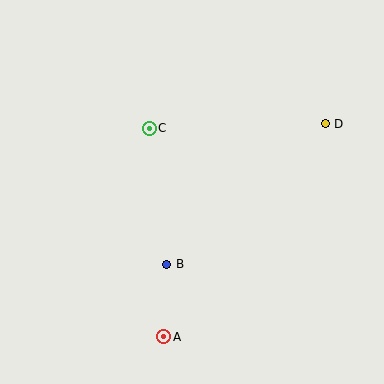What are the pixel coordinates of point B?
Point B is at (167, 264).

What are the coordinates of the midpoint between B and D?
The midpoint between B and D is at (246, 194).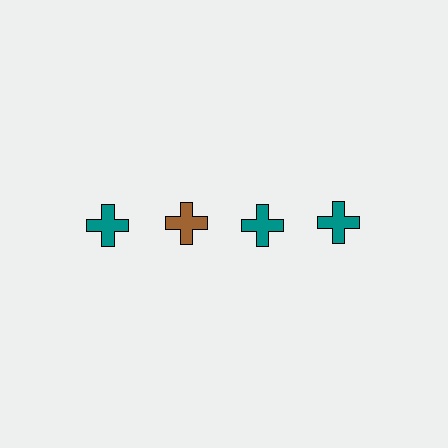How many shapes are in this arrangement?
There are 4 shapes arranged in a grid pattern.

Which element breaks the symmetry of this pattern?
The brown cross in the top row, second from left column breaks the symmetry. All other shapes are teal crosses.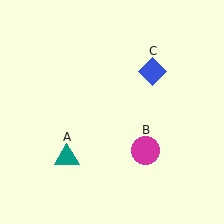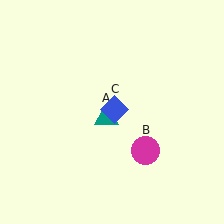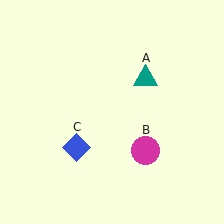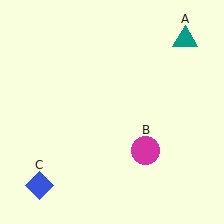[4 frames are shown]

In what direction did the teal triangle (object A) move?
The teal triangle (object A) moved up and to the right.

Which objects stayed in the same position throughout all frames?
Magenta circle (object B) remained stationary.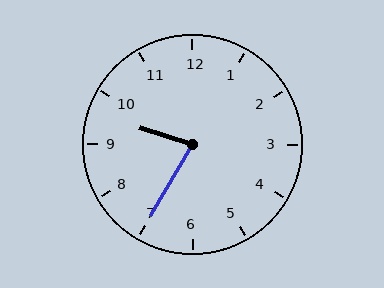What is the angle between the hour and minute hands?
Approximately 78 degrees.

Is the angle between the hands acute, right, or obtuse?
It is acute.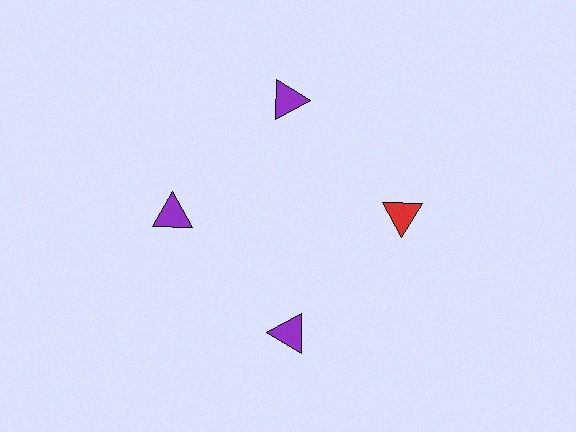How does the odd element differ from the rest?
It has a different color: red instead of purple.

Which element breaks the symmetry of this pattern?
The red triangle at roughly the 3 o'clock position breaks the symmetry. All other shapes are purple triangles.